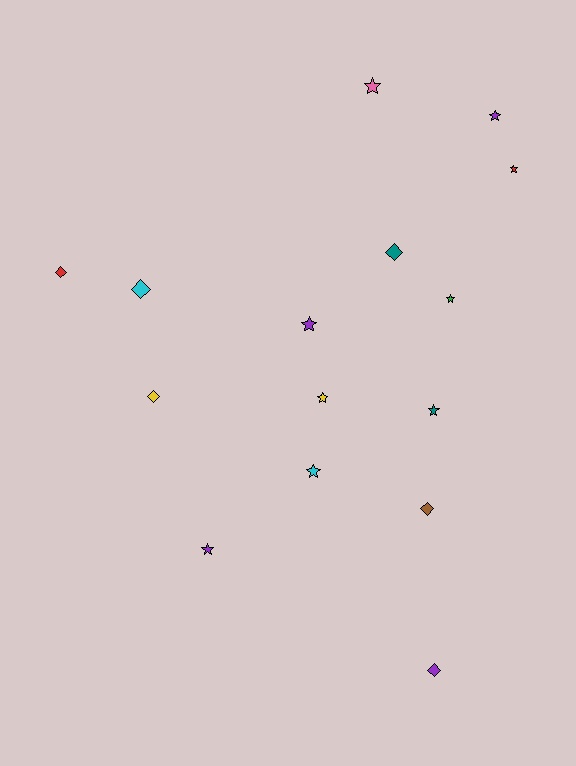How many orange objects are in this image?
There are no orange objects.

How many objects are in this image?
There are 15 objects.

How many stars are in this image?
There are 9 stars.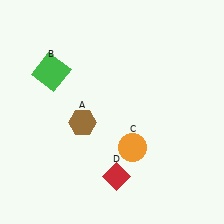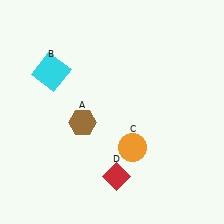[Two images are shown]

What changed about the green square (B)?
In Image 1, B is green. In Image 2, it changed to cyan.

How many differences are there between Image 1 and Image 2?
There is 1 difference between the two images.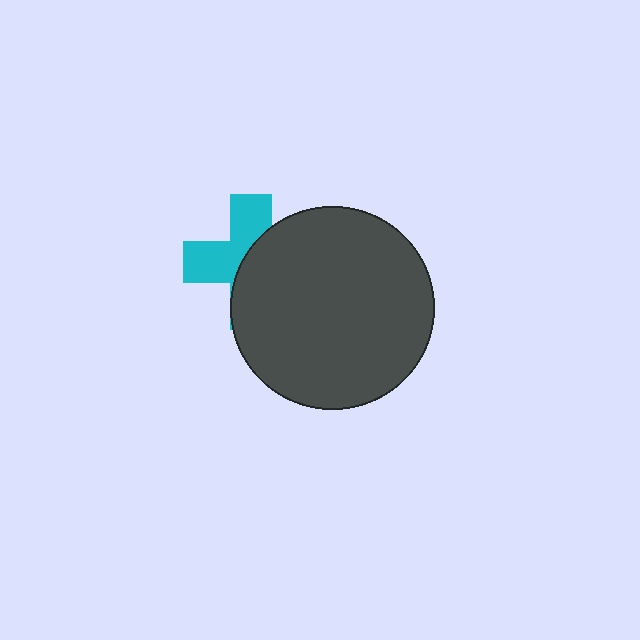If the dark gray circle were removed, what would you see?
You would see the complete cyan cross.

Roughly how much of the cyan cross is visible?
About half of it is visible (roughly 45%).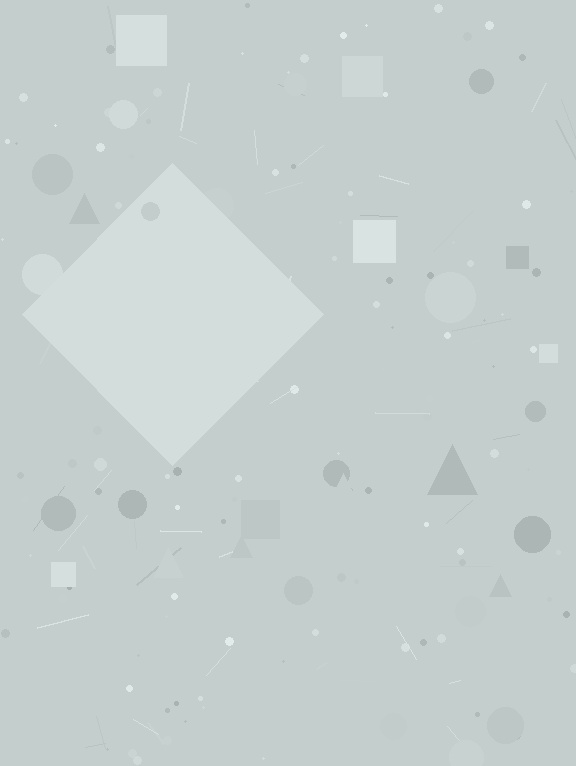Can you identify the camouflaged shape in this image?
The camouflaged shape is a diamond.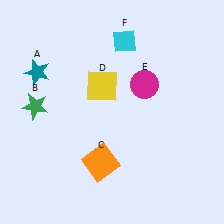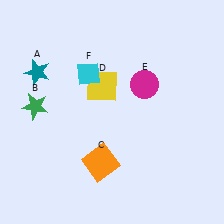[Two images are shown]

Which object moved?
The cyan diamond (F) moved left.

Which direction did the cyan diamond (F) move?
The cyan diamond (F) moved left.